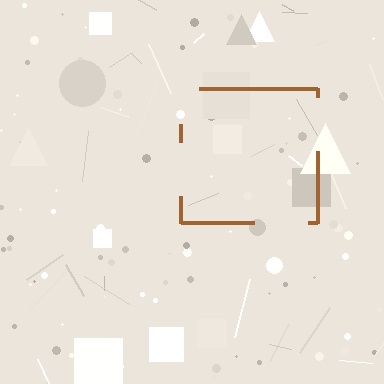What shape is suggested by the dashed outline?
The dashed outline suggests a square.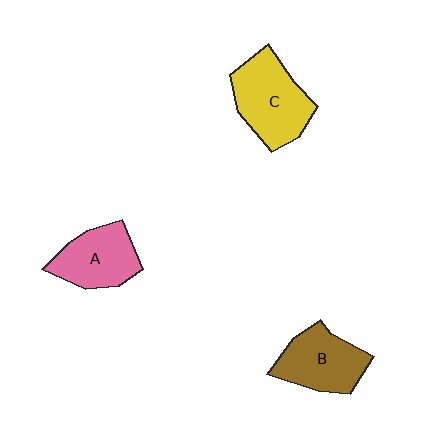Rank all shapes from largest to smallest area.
From largest to smallest: C (yellow), B (brown), A (pink).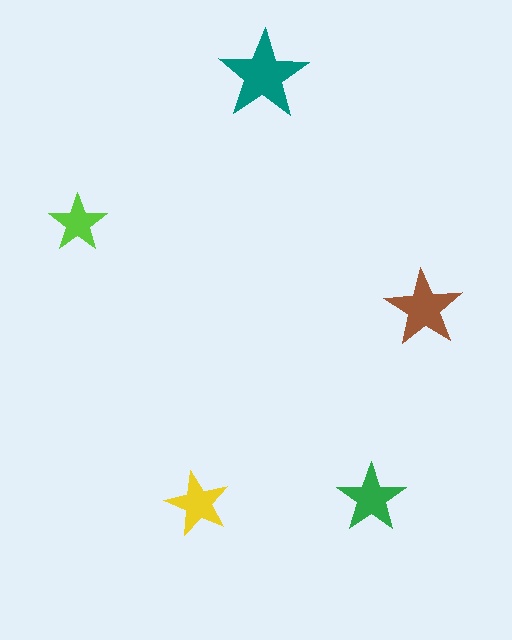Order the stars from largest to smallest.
the teal one, the brown one, the green one, the yellow one, the lime one.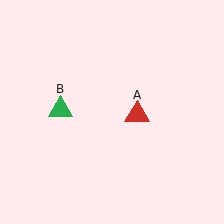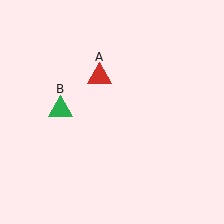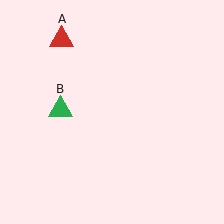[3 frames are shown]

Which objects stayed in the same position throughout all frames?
Green triangle (object B) remained stationary.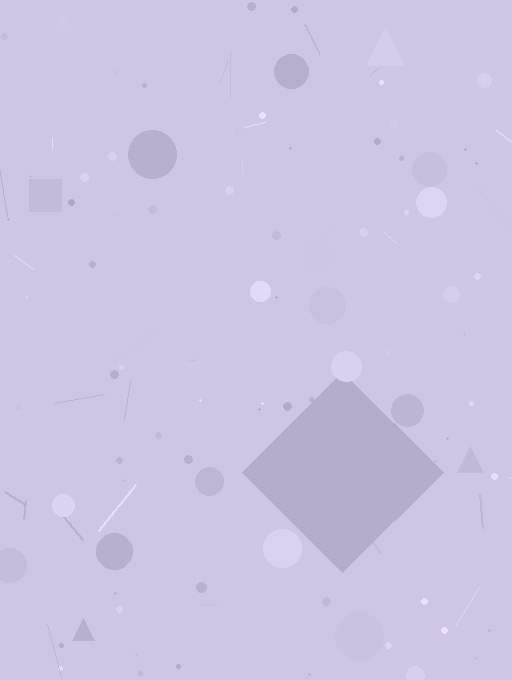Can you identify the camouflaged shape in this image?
The camouflaged shape is a diamond.